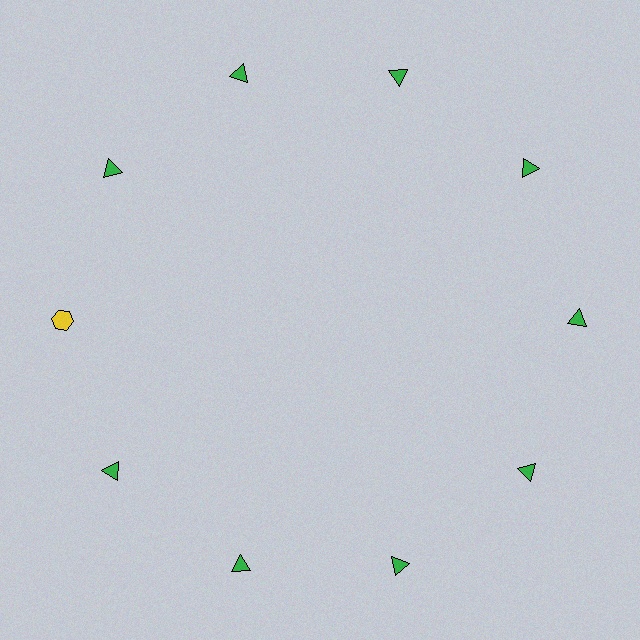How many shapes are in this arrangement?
There are 10 shapes arranged in a ring pattern.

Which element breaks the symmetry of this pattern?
The yellow hexagon at roughly the 9 o'clock position breaks the symmetry. All other shapes are green triangles.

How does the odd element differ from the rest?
It differs in both color (yellow instead of green) and shape (hexagon instead of triangle).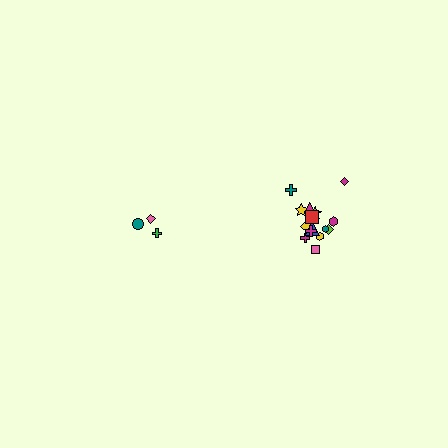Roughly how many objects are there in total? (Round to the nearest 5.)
Roughly 20 objects in total.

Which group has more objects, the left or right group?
The right group.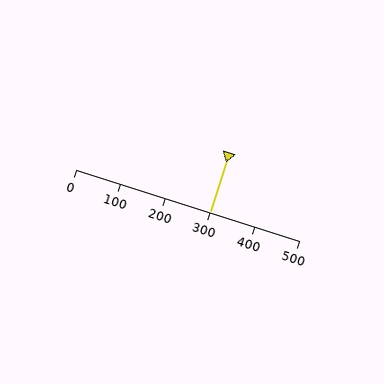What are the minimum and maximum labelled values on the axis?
The axis runs from 0 to 500.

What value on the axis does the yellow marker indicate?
The marker indicates approximately 300.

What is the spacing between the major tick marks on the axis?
The major ticks are spaced 100 apart.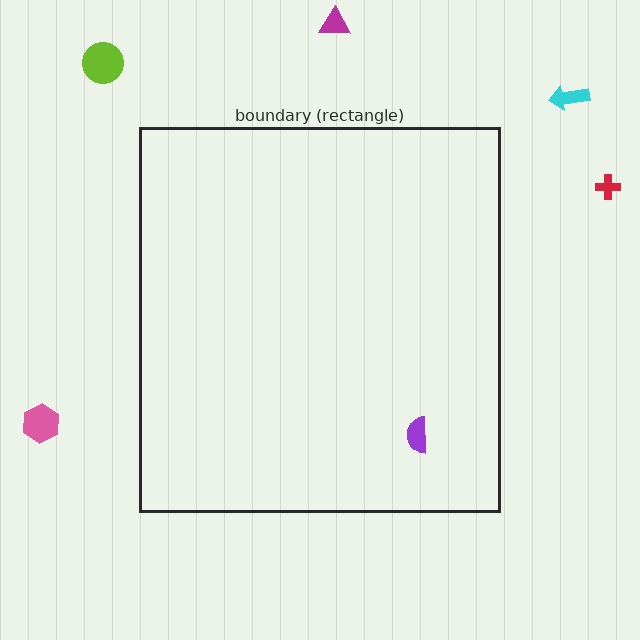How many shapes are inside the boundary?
1 inside, 5 outside.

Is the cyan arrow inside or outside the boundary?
Outside.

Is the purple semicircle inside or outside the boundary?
Inside.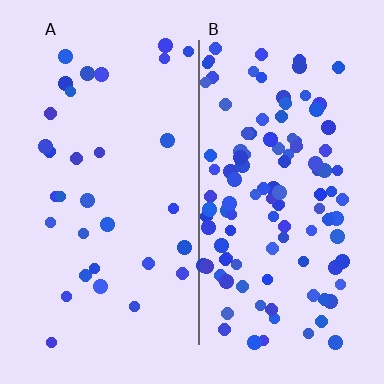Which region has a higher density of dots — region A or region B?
B (the right).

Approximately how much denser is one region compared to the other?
Approximately 3.5× — region B over region A.